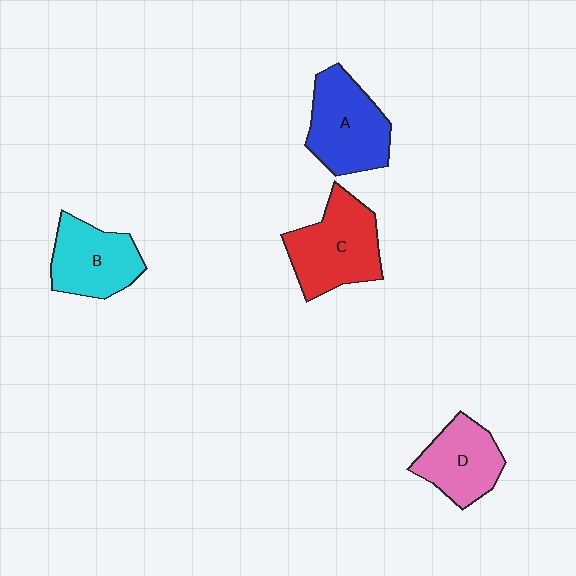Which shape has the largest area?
Shape C (red).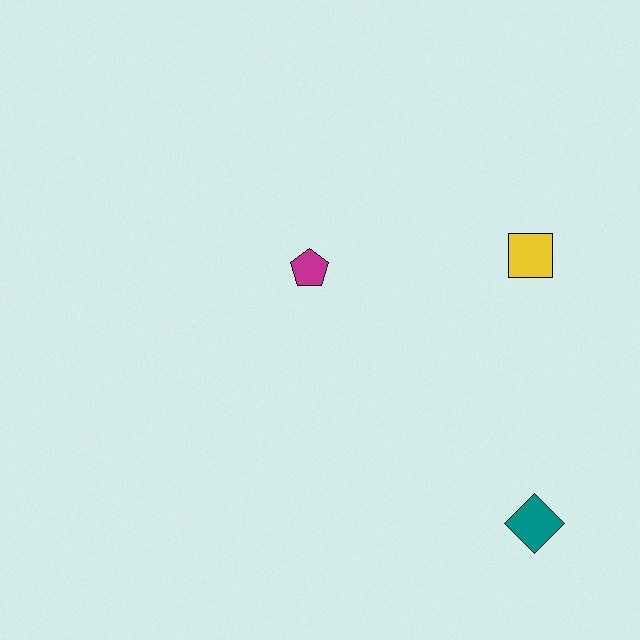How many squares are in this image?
There is 1 square.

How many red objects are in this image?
There are no red objects.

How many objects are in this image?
There are 3 objects.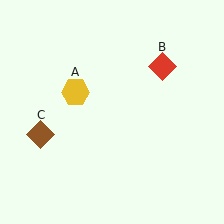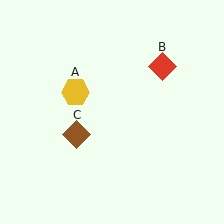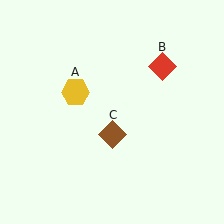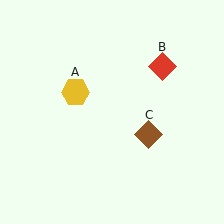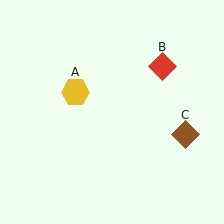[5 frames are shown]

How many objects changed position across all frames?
1 object changed position: brown diamond (object C).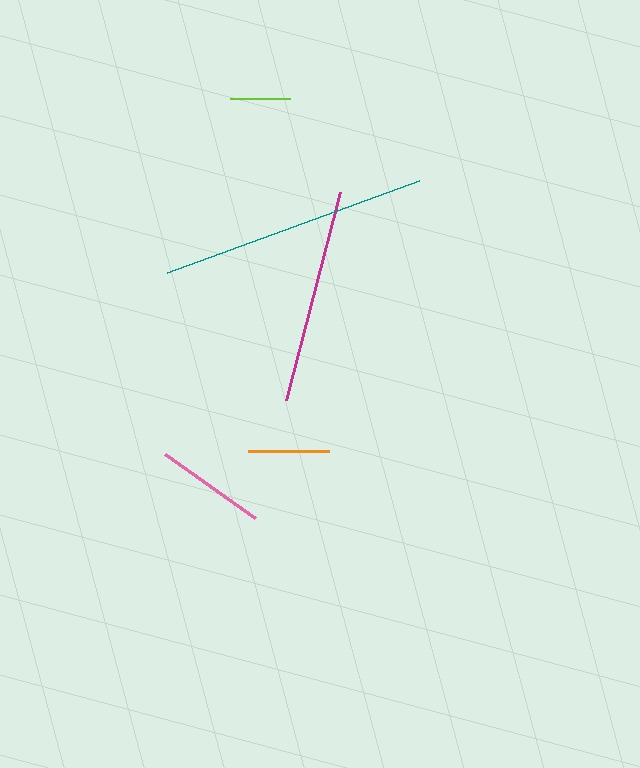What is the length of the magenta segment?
The magenta segment is approximately 215 pixels long.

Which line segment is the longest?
The teal line is the longest at approximately 269 pixels.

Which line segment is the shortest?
The lime line is the shortest at approximately 60 pixels.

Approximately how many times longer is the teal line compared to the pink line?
The teal line is approximately 2.4 times the length of the pink line.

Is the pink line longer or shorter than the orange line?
The pink line is longer than the orange line.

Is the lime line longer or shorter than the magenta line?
The magenta line is longer than the lime line.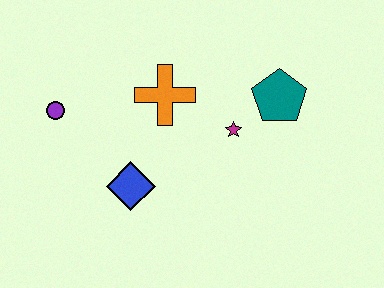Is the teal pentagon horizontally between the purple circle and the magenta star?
No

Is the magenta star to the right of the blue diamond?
Yes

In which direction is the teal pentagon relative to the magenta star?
The teal pentagon is to the right of the magenta star.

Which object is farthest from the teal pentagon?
The purple circle is farthest from the teal pentagon.